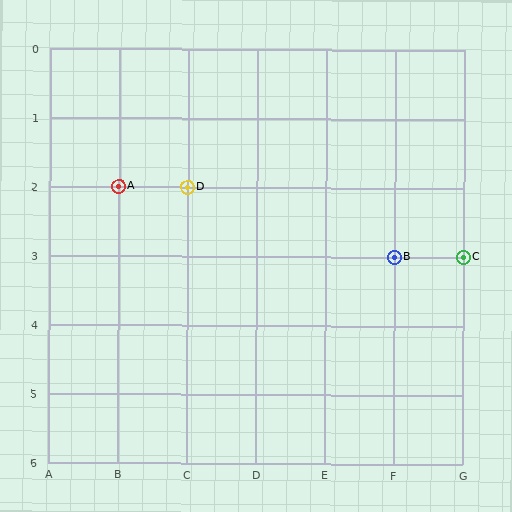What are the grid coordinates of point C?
Point C is at grid coordinates (G, 3).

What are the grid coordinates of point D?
Point D is at grid coordinates (C, 2).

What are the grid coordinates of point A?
Point A is at grid coordinates (B, 2).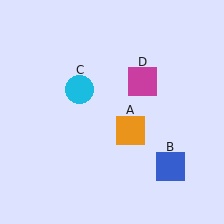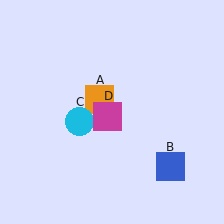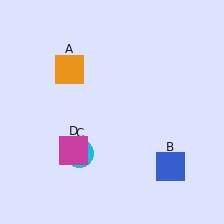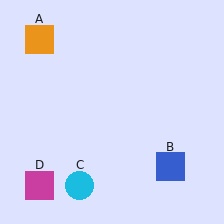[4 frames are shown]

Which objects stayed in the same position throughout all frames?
Blue square (object B) remained stationary.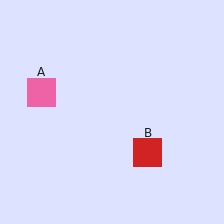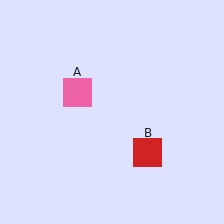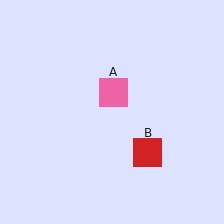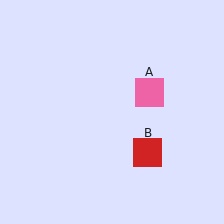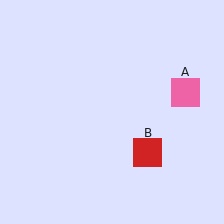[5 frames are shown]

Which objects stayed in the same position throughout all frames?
Red square (object B) remained stationary.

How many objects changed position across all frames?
1 object changed position: pink square (object A).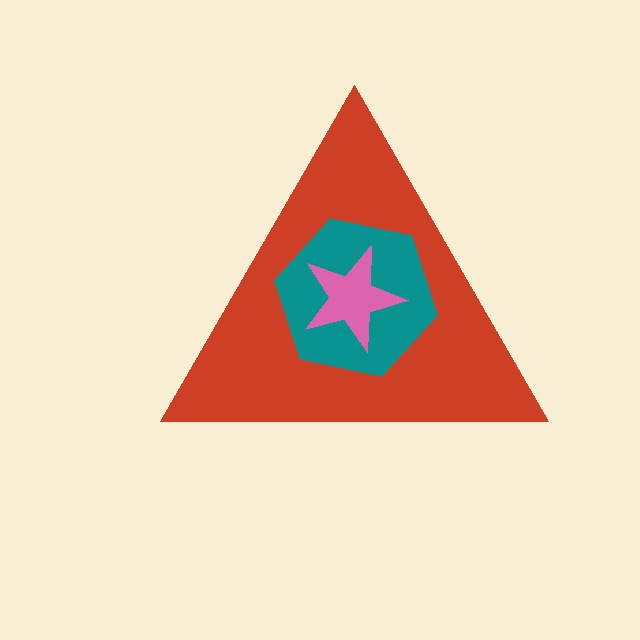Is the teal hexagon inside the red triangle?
Yes.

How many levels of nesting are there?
3.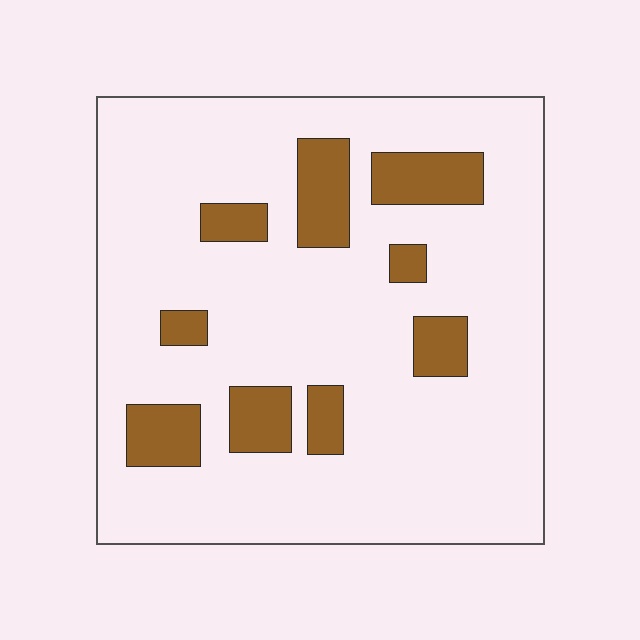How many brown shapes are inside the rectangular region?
9.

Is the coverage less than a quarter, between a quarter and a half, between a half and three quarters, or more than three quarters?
Less than a quarter.